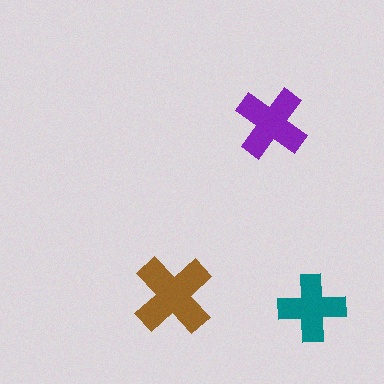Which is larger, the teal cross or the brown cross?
The brown one.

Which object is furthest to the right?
The teal cross is rightmost.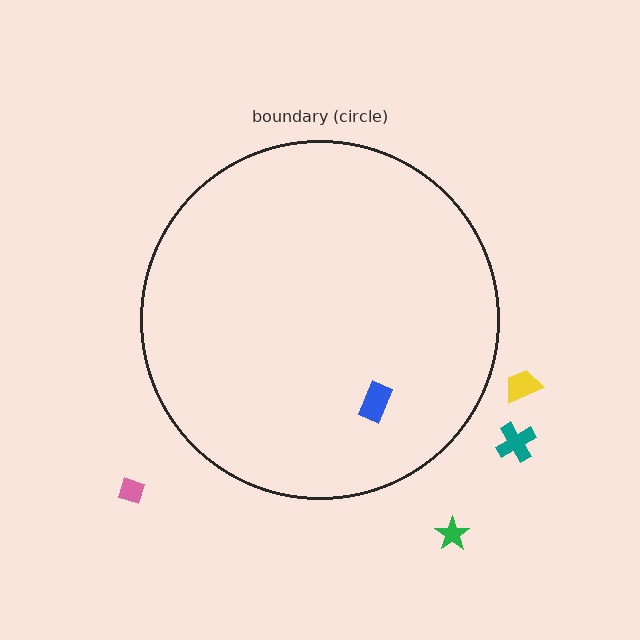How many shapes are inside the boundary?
1 inside, 4 outside.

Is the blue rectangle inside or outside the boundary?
Inside.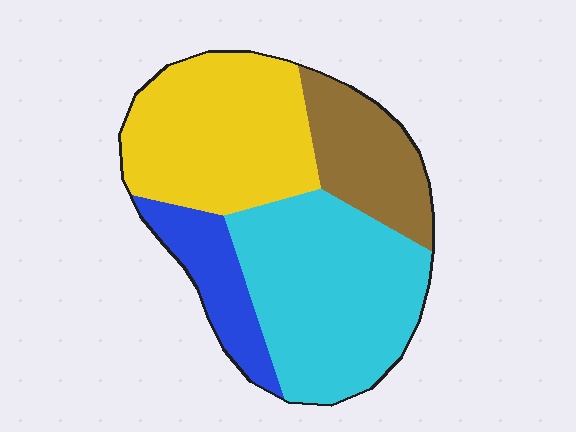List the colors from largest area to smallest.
From largest to smallest: cyan, yellow, brown, blue.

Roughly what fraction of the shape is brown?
Brown takes up about one sixth (1/6) of the shape.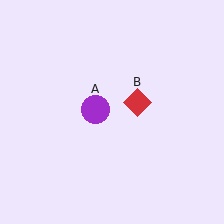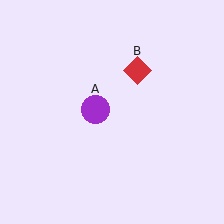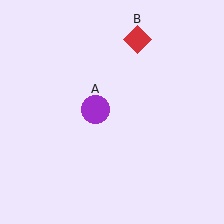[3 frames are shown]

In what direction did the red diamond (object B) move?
The red diamond (object B) moved up.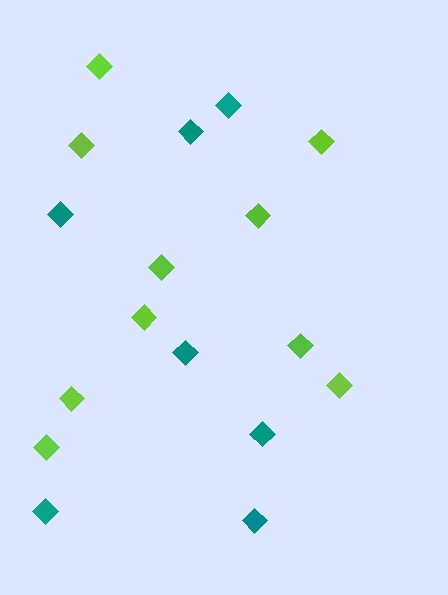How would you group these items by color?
There are 2 groups: one group of lime diamonds (10) and one group of teal diamonds (7).